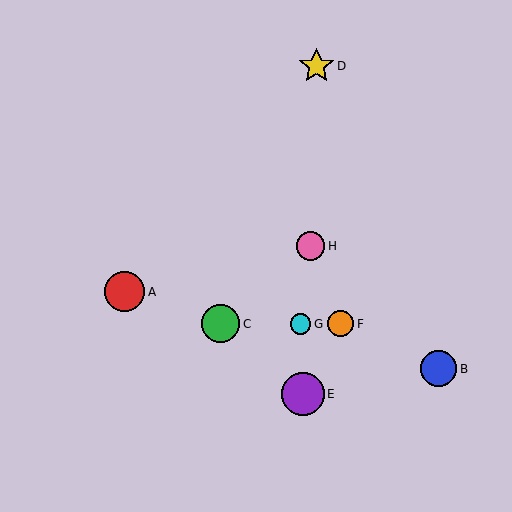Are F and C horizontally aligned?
Yes, both are at y≈324.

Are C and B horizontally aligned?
No, C is at y≈324 and B is at y≈369.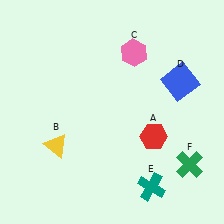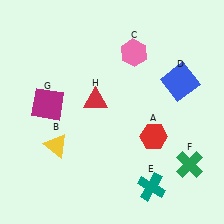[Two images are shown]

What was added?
A magenta square (G), a red triangle (H) were added in Image 2.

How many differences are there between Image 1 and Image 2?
There are 2 differences between the two images.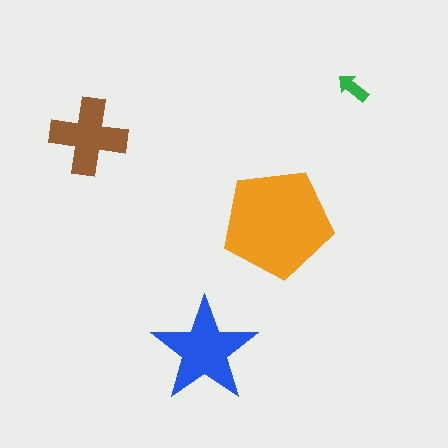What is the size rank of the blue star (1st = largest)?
2nd.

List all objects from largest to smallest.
The orange pentagon, the blue star, the brown cross, the green arrow.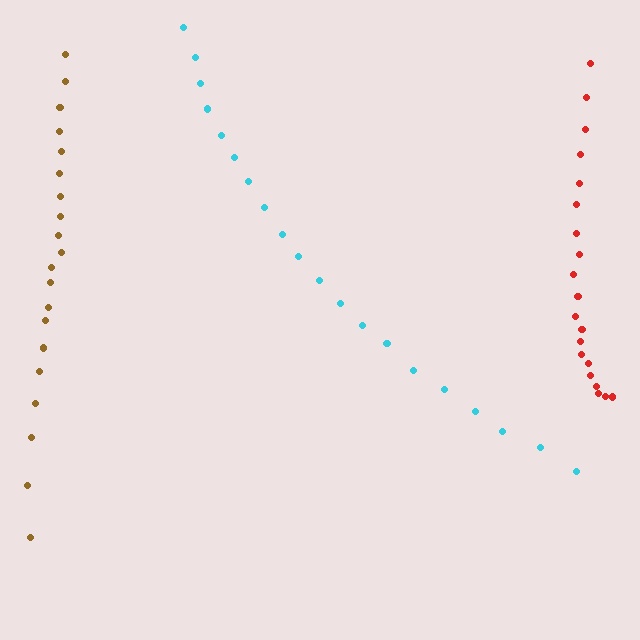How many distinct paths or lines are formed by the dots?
There are 3 distinct paths.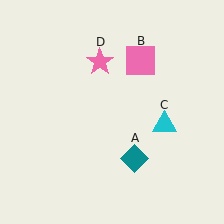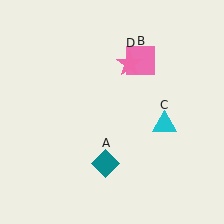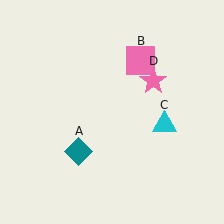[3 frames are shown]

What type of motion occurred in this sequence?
The teal diamond (object A), pink star (object D) rotated clockwise around the center of the scene.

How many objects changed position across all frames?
2 objects changed position: teal diamond (object A), pink star (object D).